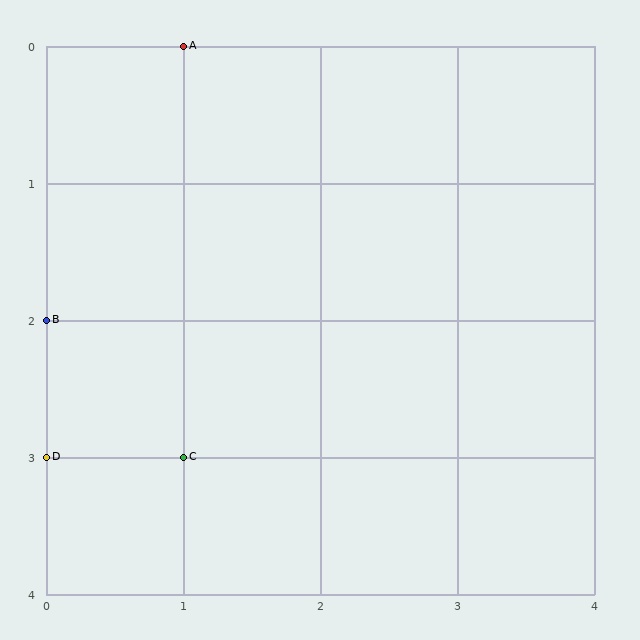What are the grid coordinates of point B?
Point B is at grid coordinates (0, 2).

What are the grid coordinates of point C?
Point C is at grid coordinates (1, 3).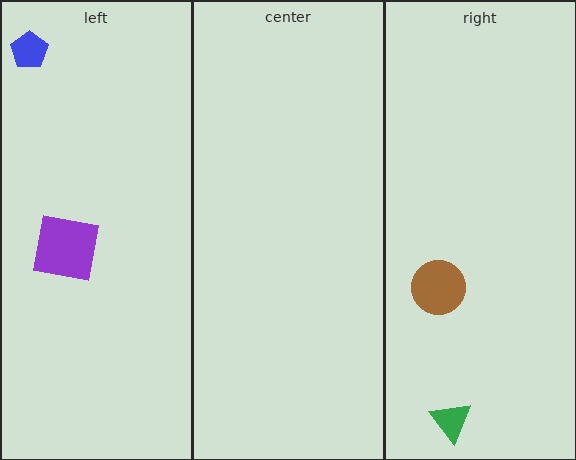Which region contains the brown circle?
The right region.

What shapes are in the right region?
The brown circle, the green triangle.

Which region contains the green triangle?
The right region.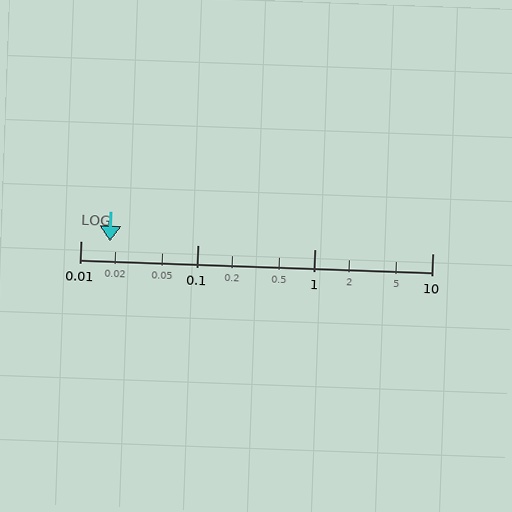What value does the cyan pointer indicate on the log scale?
The pointer indicates approximately 0.018.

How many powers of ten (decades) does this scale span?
The scale spans 3 decades, from 0.01 to 10.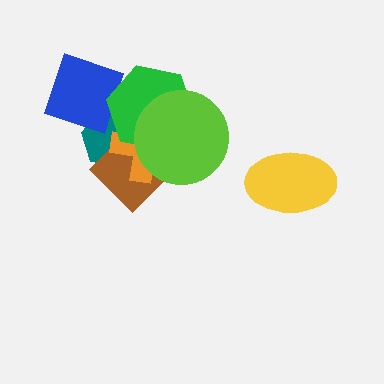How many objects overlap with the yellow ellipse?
0 objects overlap with the yellow ellipse.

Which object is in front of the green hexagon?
The lime circle is in front of the green hexagon.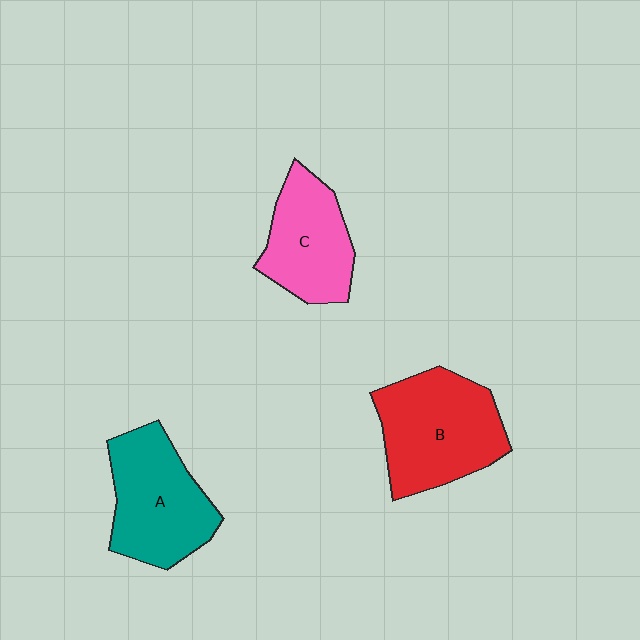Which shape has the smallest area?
Shape C (pink).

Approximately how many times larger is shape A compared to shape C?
Approximately 1.2 times.